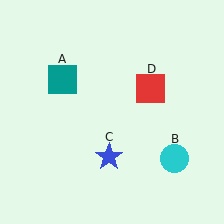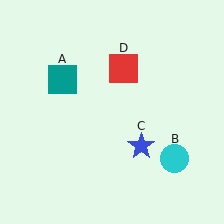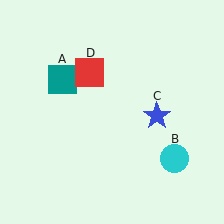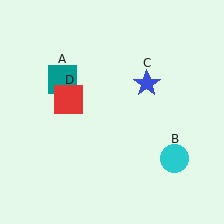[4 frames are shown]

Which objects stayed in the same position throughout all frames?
Teal square (object A) and cyan circle (object B) remained stationary.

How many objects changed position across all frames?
2 objects changed position: blue star (object C), red square (object D).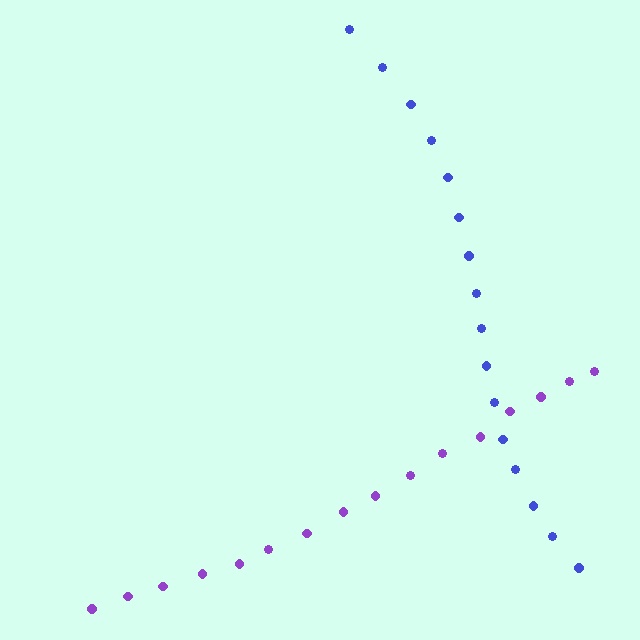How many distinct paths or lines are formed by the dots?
There are 2 distinct paths.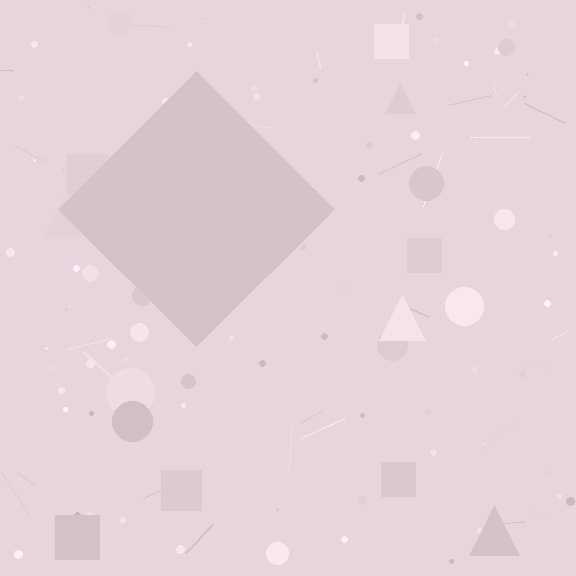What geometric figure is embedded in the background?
A diamond is embedded in the background.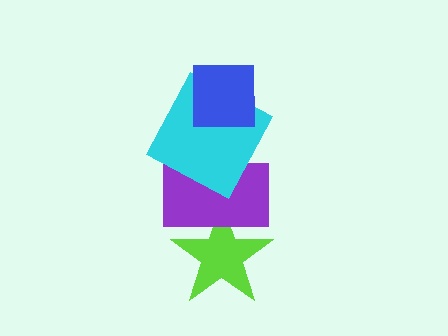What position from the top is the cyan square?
The cyan square is 2nd from the top.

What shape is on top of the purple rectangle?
The cyan square is on top of the purple rectangle.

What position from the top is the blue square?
The blue square is 1st from the top.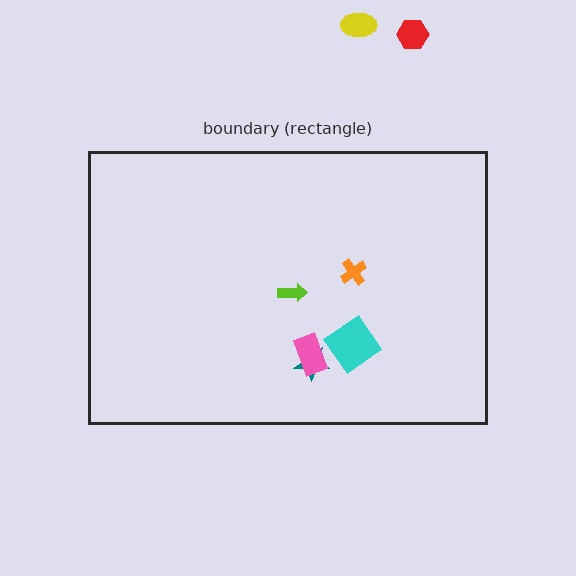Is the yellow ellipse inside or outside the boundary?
Outside.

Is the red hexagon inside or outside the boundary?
Outside.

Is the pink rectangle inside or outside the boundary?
Inside.